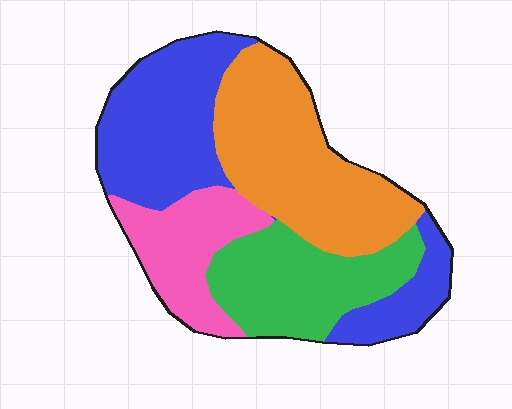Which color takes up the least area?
Pink, at roughly 15%.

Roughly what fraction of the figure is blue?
Blue covers about 30% of the figure.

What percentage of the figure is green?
Green takes up about one fifth (1/5) of the figure.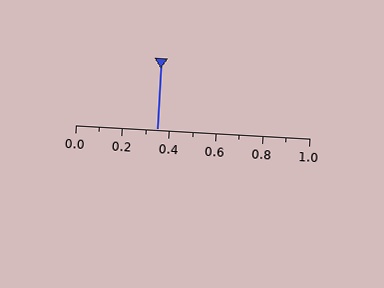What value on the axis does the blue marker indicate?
The marker indicates approximately 0.35.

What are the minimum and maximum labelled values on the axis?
The axis runs from 0.0 to 1.0.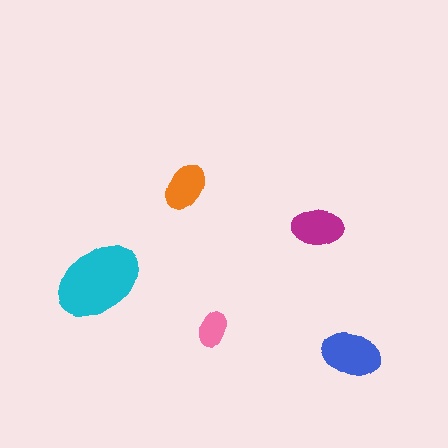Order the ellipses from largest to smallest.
the cyan one, the blue one, the magenta one, the orange one, the pink one.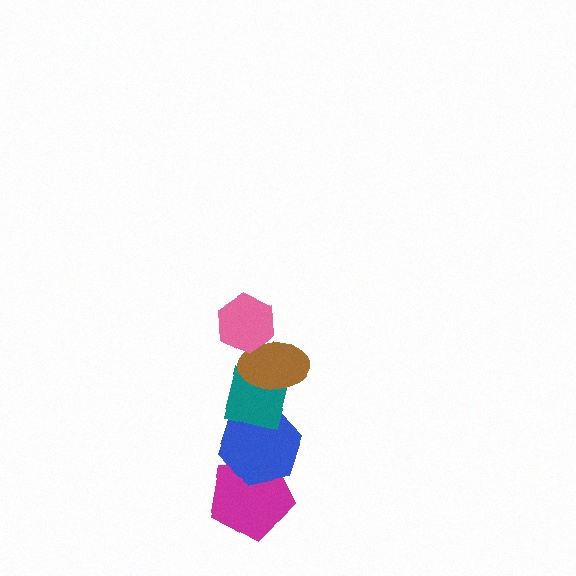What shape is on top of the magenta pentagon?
The blue hexagon is on top of the magenta pentagon.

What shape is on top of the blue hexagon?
The teal square is on top of the blue hexagon.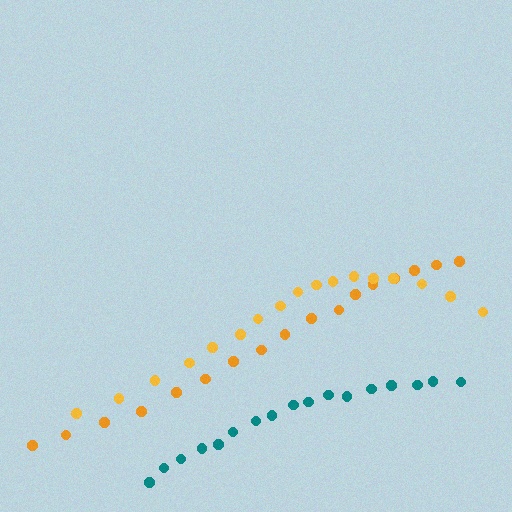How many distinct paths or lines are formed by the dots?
There are 3 distinct paths.